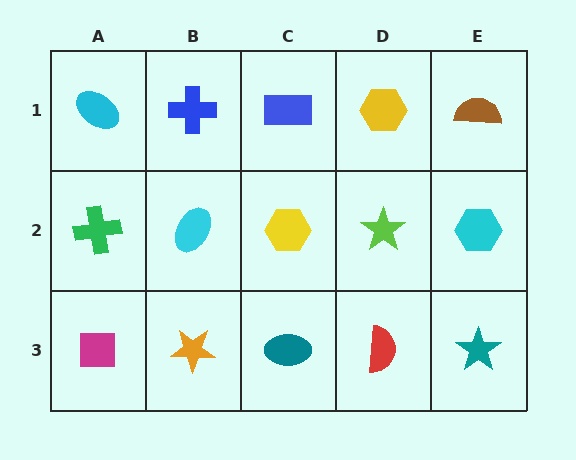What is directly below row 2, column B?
An orange star.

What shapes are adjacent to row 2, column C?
A blue rectangle (row 1, column C), a teal ellipse (row 3, column C), a cyan ellipse (row 2, column B), a lime star (row 2, column D).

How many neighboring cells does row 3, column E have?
2.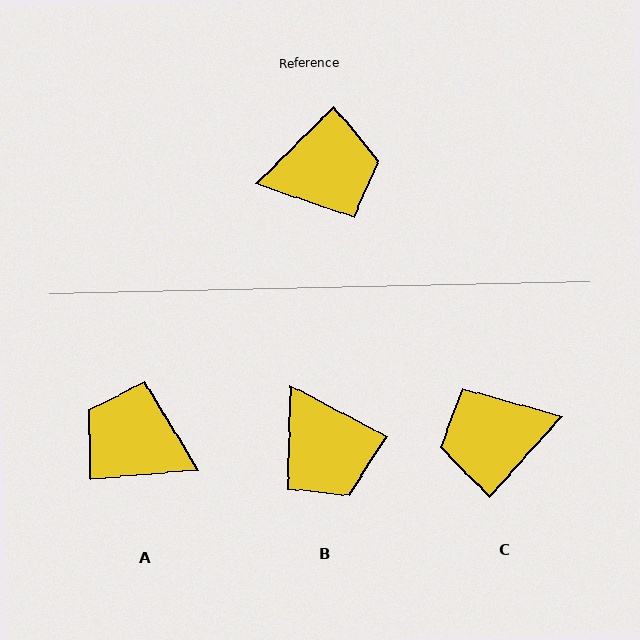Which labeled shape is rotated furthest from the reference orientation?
C, about 176 degrees away.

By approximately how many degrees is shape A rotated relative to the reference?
Approximately 141 degrees counter-clockwise.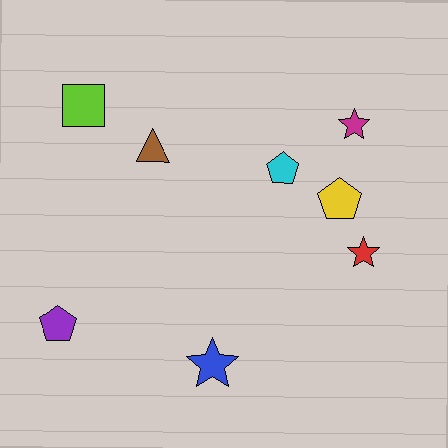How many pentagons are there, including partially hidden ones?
There are 3 pentagons.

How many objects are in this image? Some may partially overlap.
There are 8 objects.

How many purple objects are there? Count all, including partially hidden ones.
There is 1 purple object.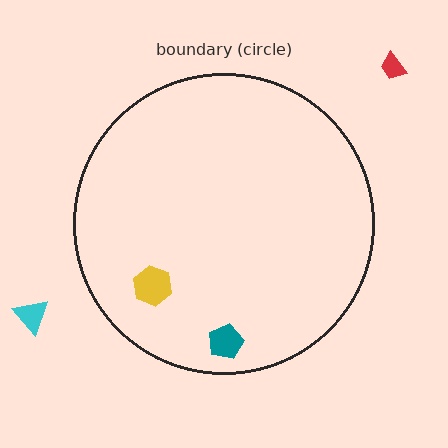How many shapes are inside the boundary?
2 inside, 2 outside.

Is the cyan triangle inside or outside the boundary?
Outside.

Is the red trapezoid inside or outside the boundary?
Outside.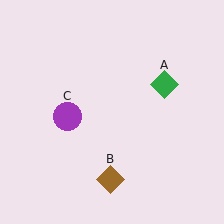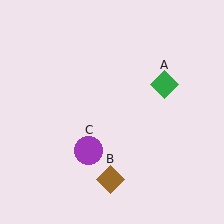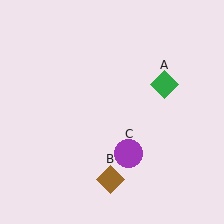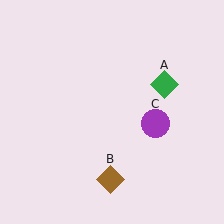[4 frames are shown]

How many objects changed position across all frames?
1 object changed position: purple circle (object C).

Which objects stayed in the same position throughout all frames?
Green diamond (object A) and brown diamond (object B) remained stationary.